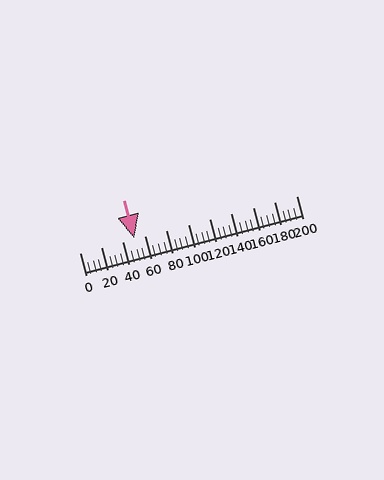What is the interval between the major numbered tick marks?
The major tick marks are spaced 20 units apart.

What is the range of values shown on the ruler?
The ruler shows values from 0 to 200.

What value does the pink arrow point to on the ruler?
The pink arrow points to approximately 50.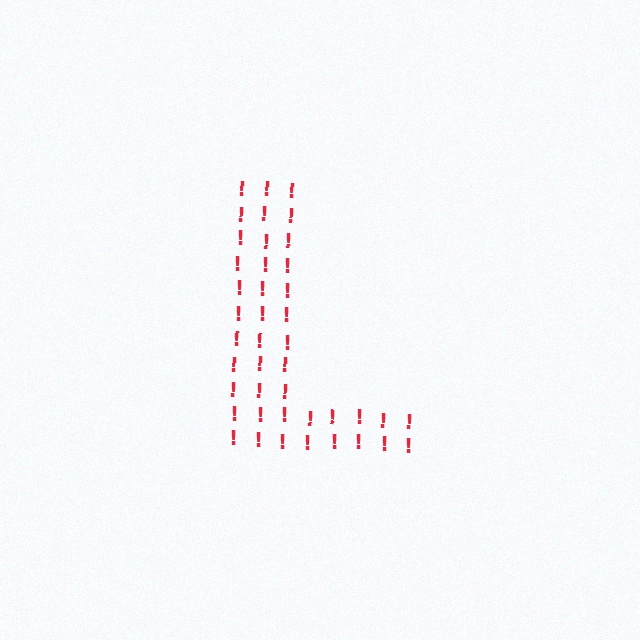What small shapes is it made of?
It is made of small exclamation marks.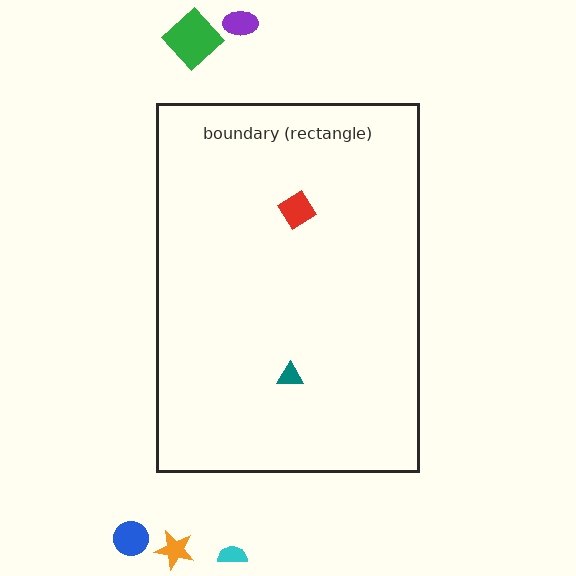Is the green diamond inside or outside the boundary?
Outside.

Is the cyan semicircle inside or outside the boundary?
Outside.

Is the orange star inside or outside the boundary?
Outside.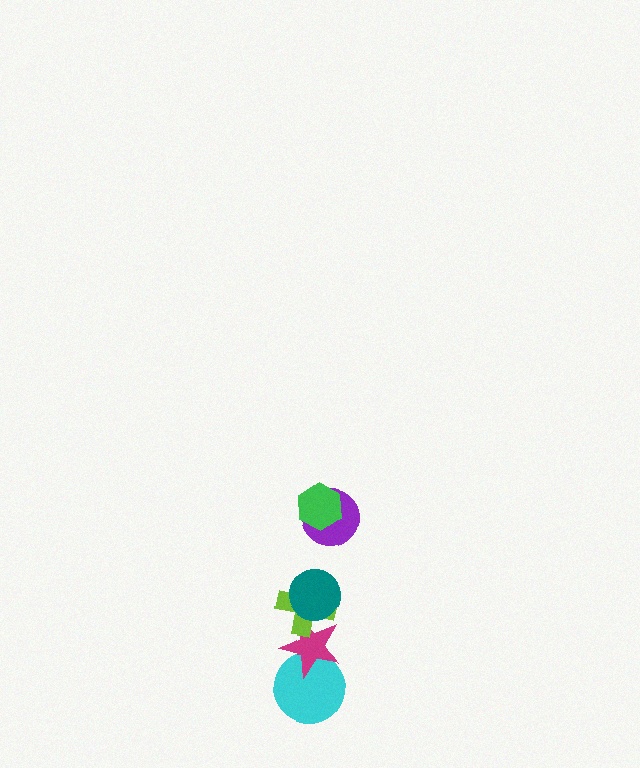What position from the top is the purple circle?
The purple circle is 2nd from the top.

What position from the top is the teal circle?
The teal circle is 3rd from the top.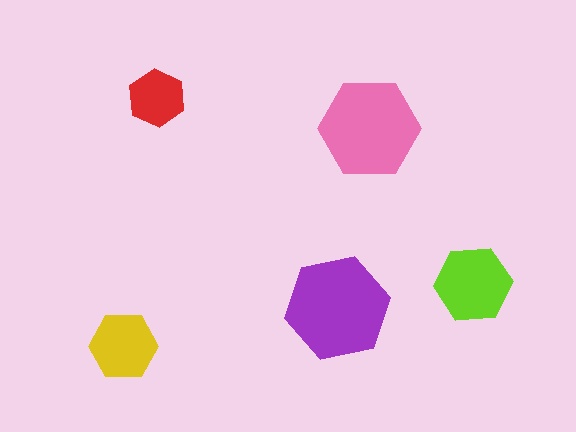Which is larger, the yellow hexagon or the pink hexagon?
The pink one.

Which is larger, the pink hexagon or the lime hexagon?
The pink one.